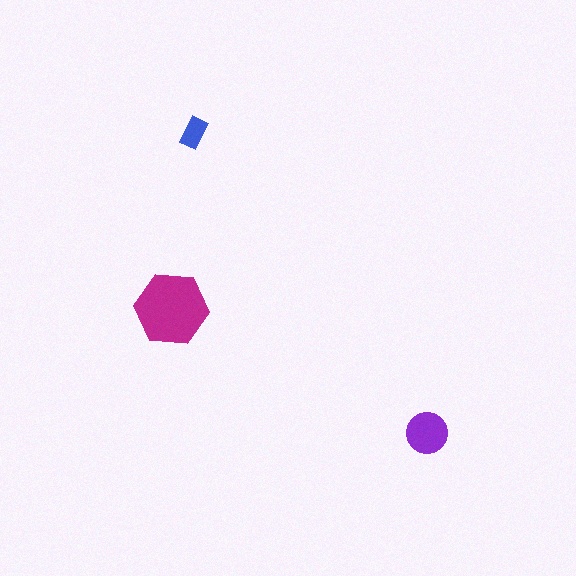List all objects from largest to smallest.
The magenta hexagon, the purple circle, the blue rectangle.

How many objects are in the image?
There are 3 objects in the image.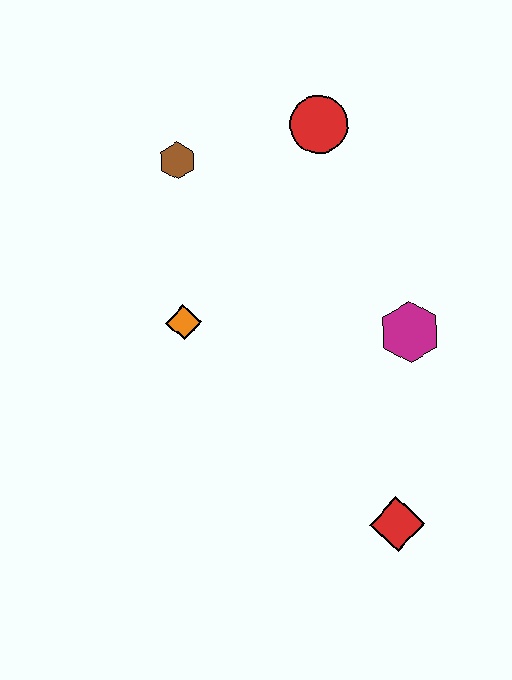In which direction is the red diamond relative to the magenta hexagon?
The red diamond is below the magenta hexagon.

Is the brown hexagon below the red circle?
Yes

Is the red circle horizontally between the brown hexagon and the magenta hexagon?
Yes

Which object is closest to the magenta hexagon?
The red diamond is closest to the magenta hexagon.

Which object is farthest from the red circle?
The red diamond is farthest from the red circle.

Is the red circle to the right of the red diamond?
No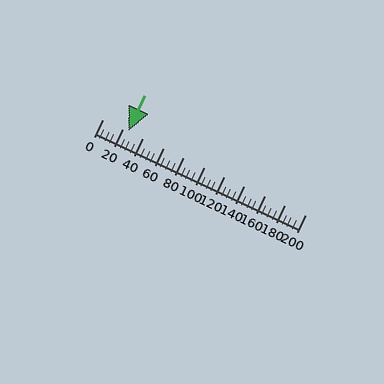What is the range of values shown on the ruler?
The ruler shows values from 0 to 200.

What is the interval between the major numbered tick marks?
The major tick marks are spaced 20 units apart.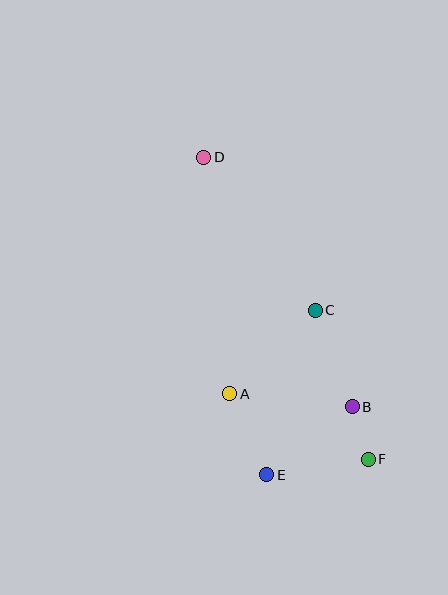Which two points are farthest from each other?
Points D and F are farthest from each other.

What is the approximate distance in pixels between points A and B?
The distance between A and B is approximately 123 pixels.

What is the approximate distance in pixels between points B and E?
The distance between B and E is approximately 109 pixels.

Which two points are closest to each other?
Points B and F are closest to each other.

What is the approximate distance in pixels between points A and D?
The distance between A and D is approximately 238 pixels.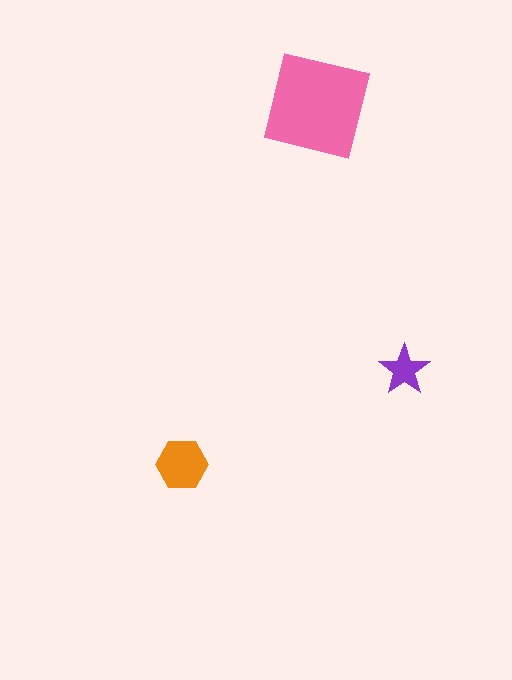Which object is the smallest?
The purple star.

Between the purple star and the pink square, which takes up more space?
The pink square.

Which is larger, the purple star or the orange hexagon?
The orange hexagon.